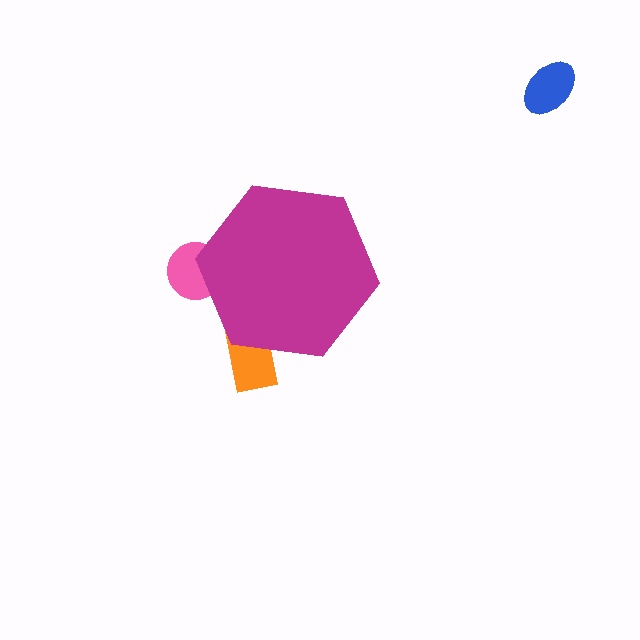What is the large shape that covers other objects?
A magenta hexagon.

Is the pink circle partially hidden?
Yes, the pink circle is partially hidden behind the magenta hexagon.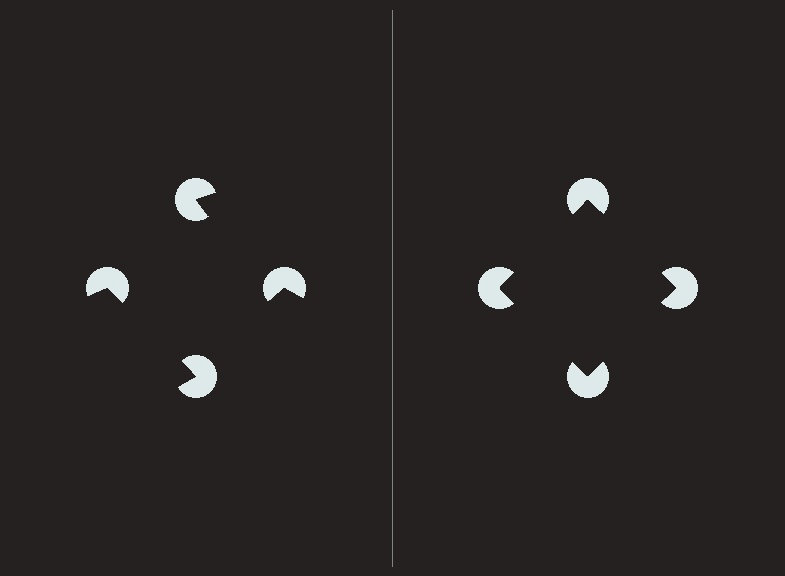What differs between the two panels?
The pac-man discs are positioned identically on both sides; only the wedge orientations differ. On the right they align to a square; on the left they are misaligned.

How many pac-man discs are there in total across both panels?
8 — 4 on each side.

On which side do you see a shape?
An illusory square appears on the right side. On the left side the wedge cuts are rotated, so no coherent shape forms.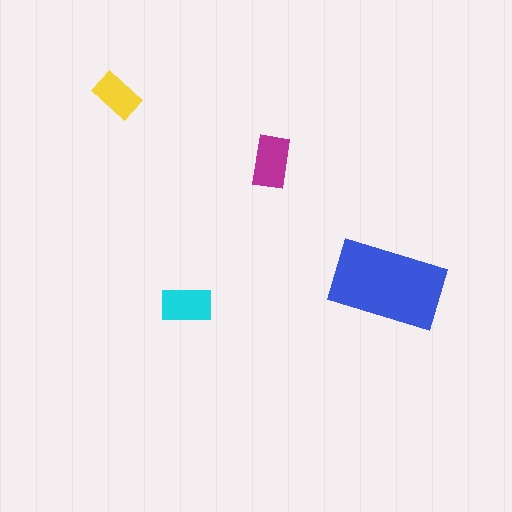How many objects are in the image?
There are 4 objects in the image.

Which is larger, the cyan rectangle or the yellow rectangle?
The cyan one.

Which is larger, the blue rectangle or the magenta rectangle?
The blue one.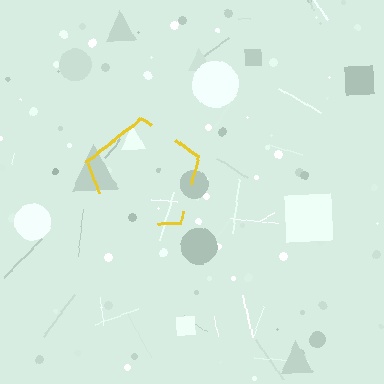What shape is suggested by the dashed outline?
The dashed outline suggests a pentagon.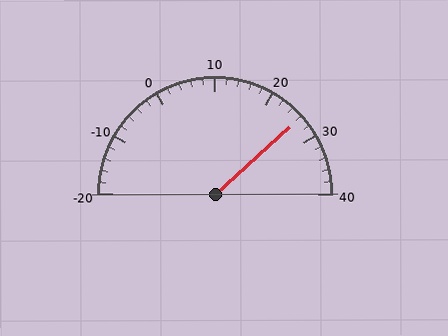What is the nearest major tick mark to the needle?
The nearest major tick mark is 30.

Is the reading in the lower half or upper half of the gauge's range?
The reading is in the upper half of the range (-20 to 40).